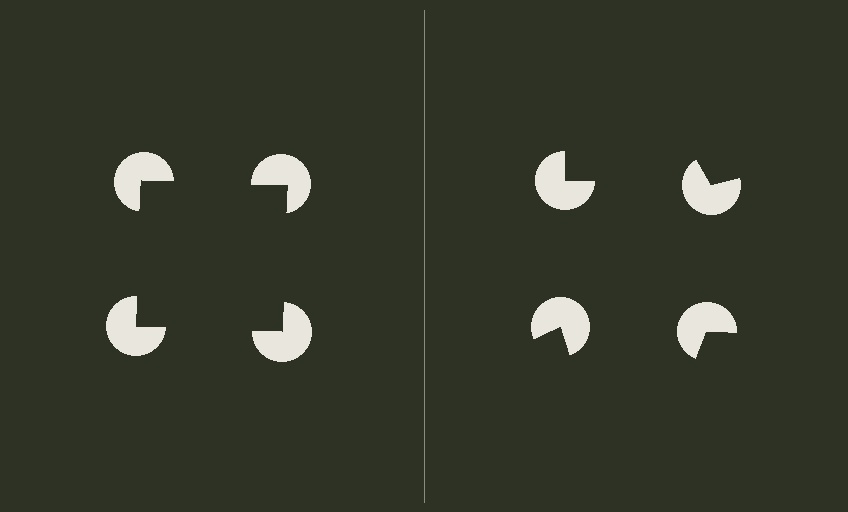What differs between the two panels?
The pac-man discs are positioned identically on both sides; only the wedge orientations differ. On the left they align to a square; on the right they are misaligned.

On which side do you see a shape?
An illusory square appears on the left side. On the right side the wedge cuts are rotated, so no coherent shape forms.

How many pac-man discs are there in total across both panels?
8 — 4 on each side.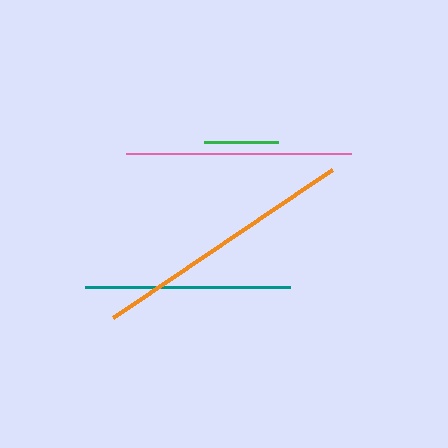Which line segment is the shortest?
The green line is the shortest at approximately 74 pixels.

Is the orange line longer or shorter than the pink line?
The orange line is longer than the pink line.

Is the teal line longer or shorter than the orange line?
The orange line is longer than the teal line.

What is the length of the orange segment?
The orange segment is approximately 265 pixels long.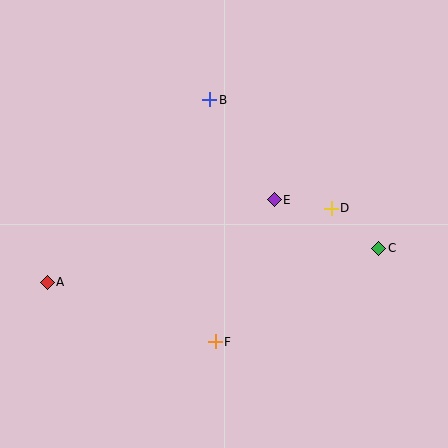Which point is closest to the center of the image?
Point E at (274, 200) is closest to the center.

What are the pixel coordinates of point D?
Point D is at (331, 208).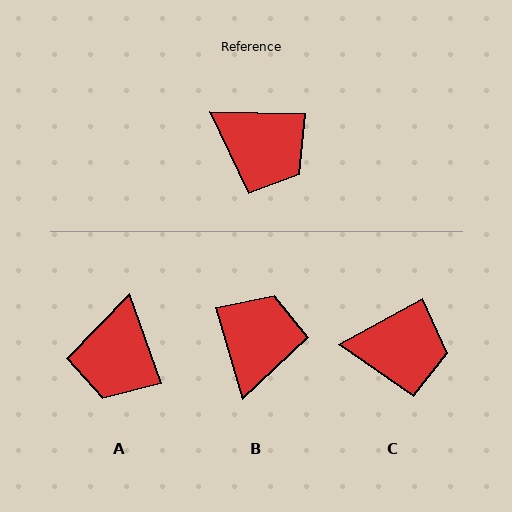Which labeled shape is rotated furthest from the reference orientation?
B, about 108 degrees away.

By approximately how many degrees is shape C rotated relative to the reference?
Approximately 31 degrees counter-clockwise.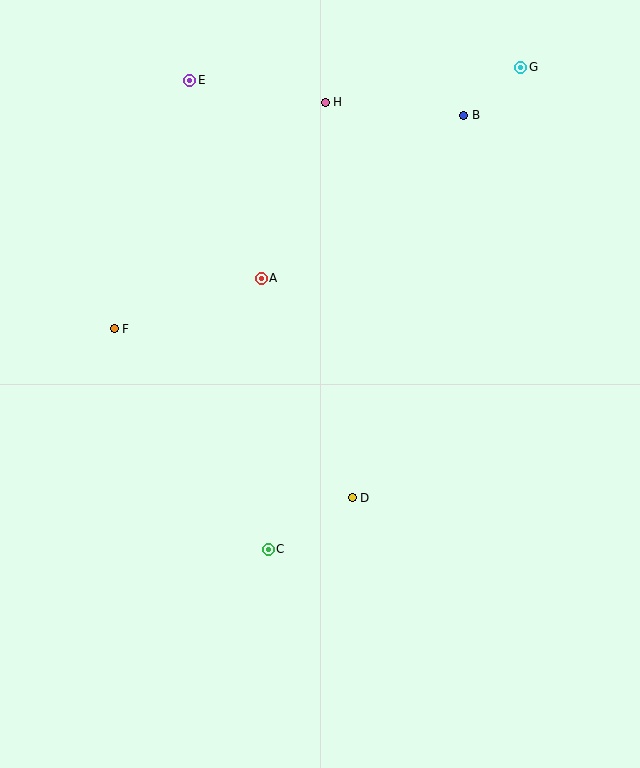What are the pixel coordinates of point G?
Point G is at (521, 67).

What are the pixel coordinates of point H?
Point H is at (325, 102).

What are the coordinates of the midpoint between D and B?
The midpoint between D and B is at (408, 307).